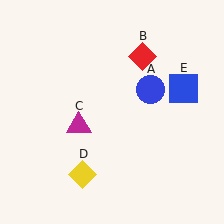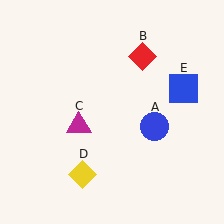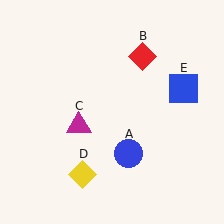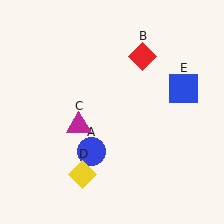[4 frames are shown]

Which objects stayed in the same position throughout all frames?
Red diamond (object B) and magenta triangle (object C) and yellow diamond (object D) and blue square (object E) remained stationary.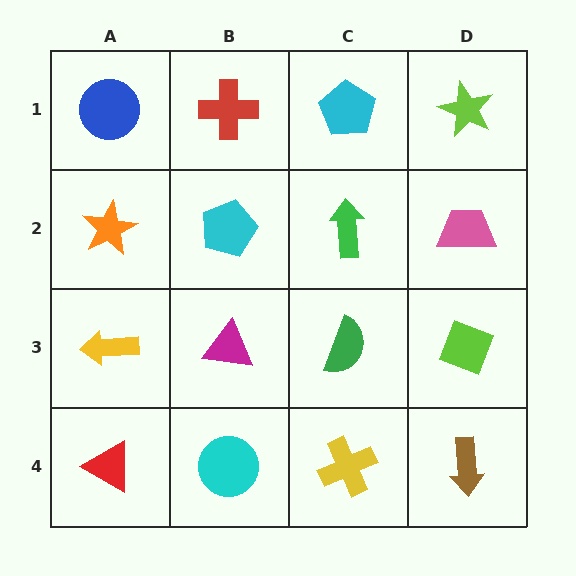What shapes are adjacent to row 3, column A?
An orange star (row 2, column A), a red triangle (row 4, column A), a magenta triangle (row 3, column B).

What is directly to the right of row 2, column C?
A pink trapezoid.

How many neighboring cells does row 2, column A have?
3.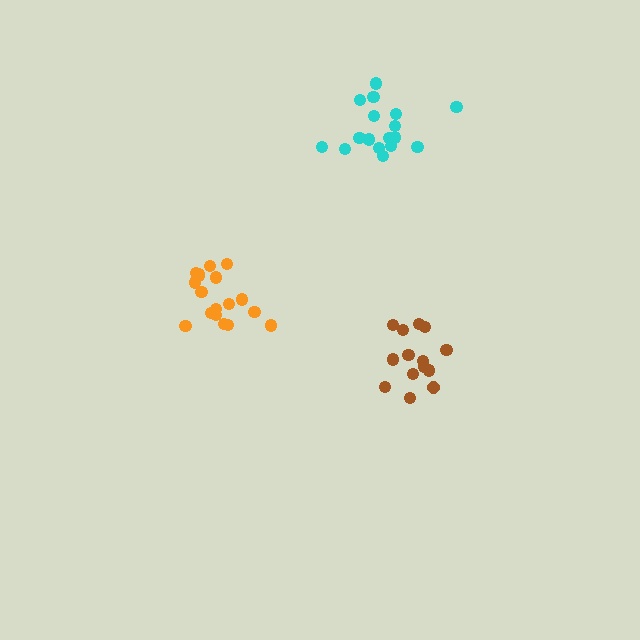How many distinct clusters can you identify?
There are 3 distinct clusters.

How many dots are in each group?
Group 1: 17 dots, Group 2: 14 dots, Group 3: 19 dots (50 total).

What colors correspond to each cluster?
The clusters are colored: cyan, brown, orange.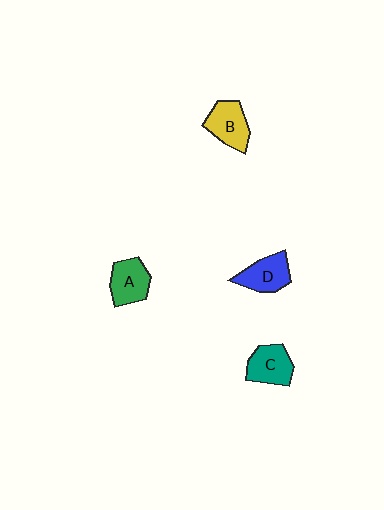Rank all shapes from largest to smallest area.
From largest to smallest: B (yellow), D (blue), C (teal), A (green).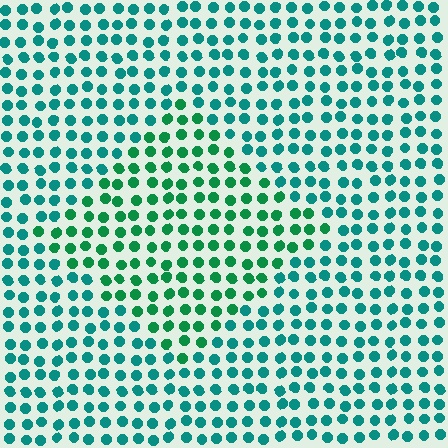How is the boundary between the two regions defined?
The boundary is defined purely by a slight shift in hue (about 29 degrees). Spacing, size, and orientation are identical on both sides.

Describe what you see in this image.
The image is filled with small teal elements in a uniform arrangement. A diamond-shaped region is visible where the elements are tinted to a slightly different hue, forming a subtle color boundary.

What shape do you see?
I see a diamond.